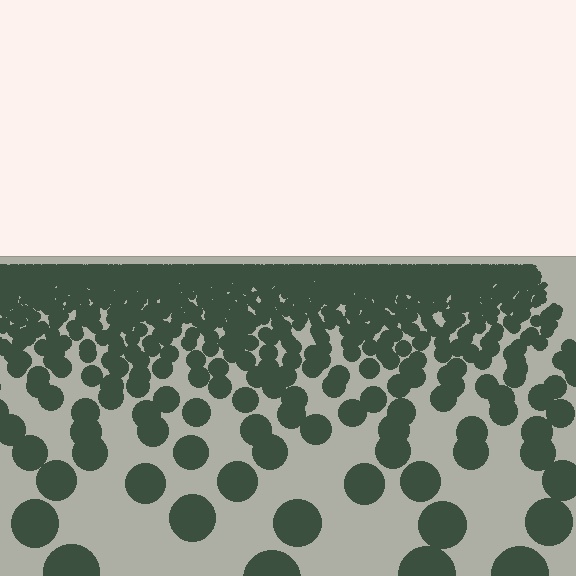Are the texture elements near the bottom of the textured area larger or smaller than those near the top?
Larger. Near the bottom, elements are closer to the viewer and appear at a bigger on-screen size.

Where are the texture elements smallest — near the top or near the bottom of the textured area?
Near the top.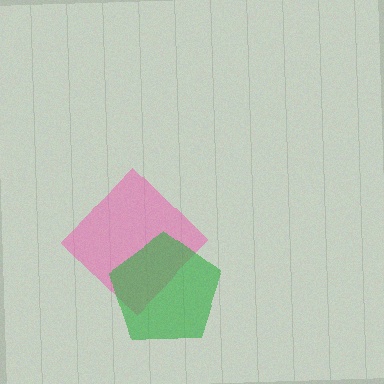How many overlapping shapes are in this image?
There are 2 overlapping shapes in the image.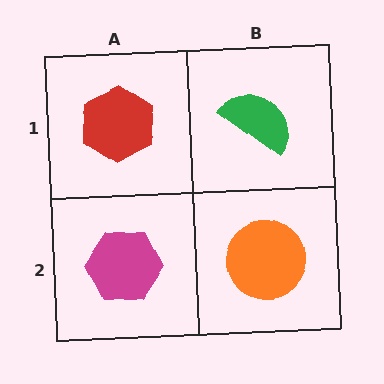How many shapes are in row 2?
2 shapes.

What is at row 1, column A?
A red hexagon.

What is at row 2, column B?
An orange circle.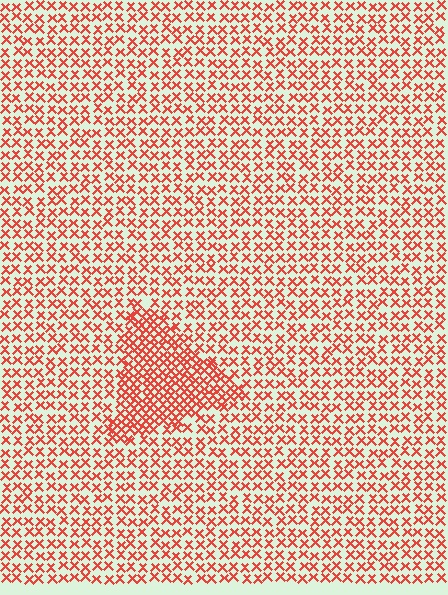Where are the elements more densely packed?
The elements are more densely packed inside the triangle boundary.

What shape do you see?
I see a triangle.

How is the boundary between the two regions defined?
The boundary is defined by a change in element density (approximately 1.9x ratio). All elements are the same color, size, and shape.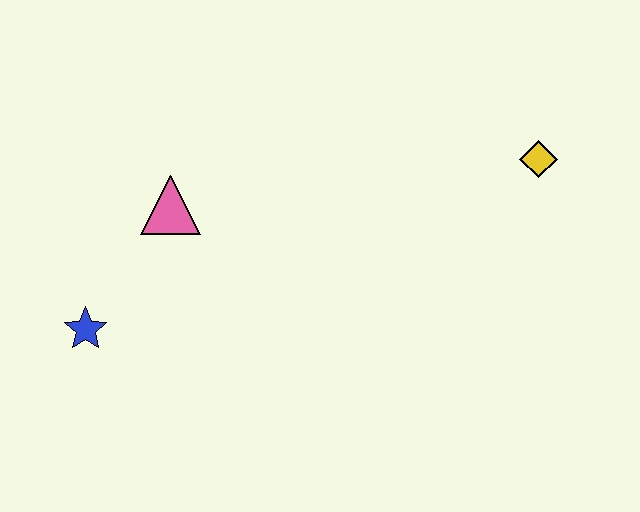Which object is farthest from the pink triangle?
The yellow diamond is farthest from the pink triangle.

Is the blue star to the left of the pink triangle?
Yes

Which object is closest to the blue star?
The pink triangle is closest to the blue star.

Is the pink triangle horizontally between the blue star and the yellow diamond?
Yes